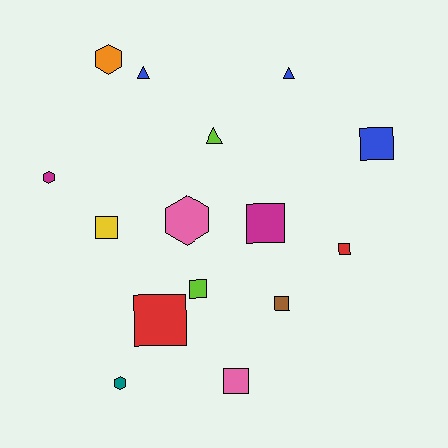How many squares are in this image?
There are 8 squares.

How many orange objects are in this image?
There is 1 orange object.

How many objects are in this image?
There are 15 objects.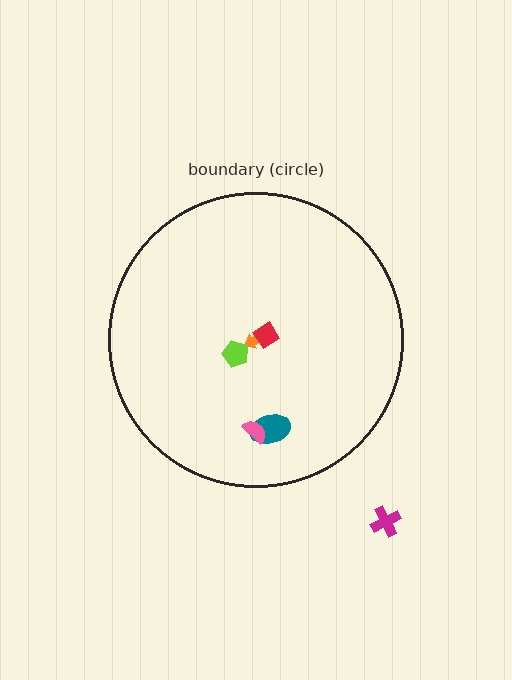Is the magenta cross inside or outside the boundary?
Outside.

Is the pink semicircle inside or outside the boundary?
Inside.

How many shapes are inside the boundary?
5 inside, 1 outside.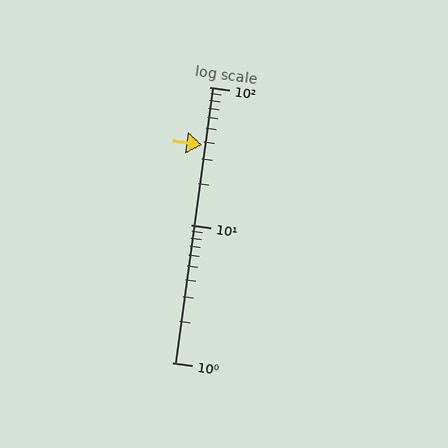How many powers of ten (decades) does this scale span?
The scale spans 2 decades, from 1 to 100.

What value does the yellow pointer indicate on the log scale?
The pointer indicates approximately 38.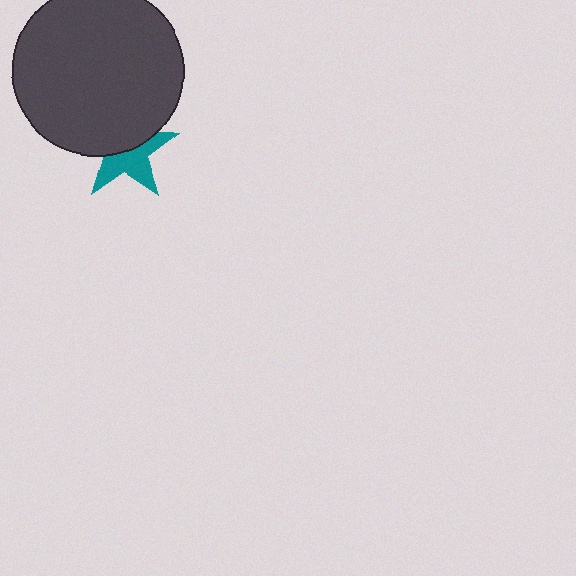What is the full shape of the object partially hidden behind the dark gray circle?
The partially hidden object is a teal star.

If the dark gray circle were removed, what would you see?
You would see the complete teal star.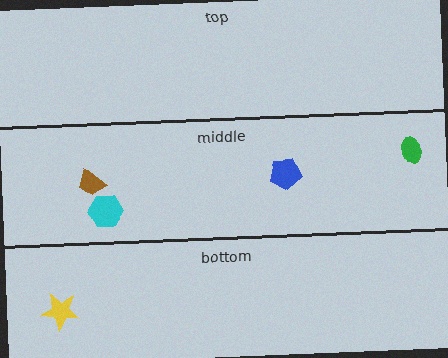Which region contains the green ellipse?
The middle region.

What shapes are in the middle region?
The cyan hexagon, the brown trapezoid, the blue pentagon, the green ellipse.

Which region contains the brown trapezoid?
The middle region.